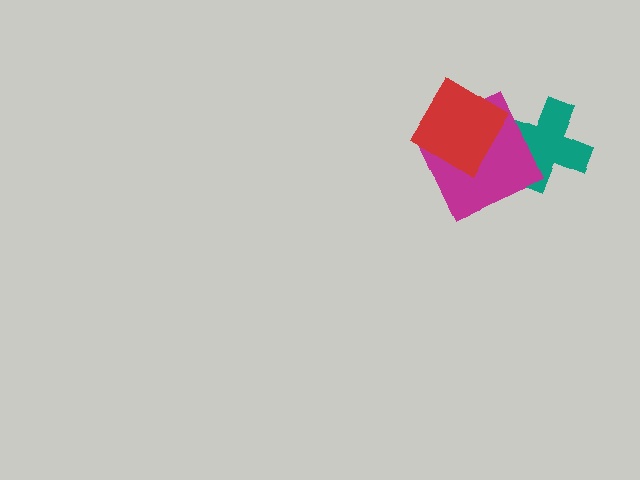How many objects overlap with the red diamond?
1 object overlaps with the red diamond.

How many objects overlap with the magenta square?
2 objects overlap with the magenta square.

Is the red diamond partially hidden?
No, no other shape covers it.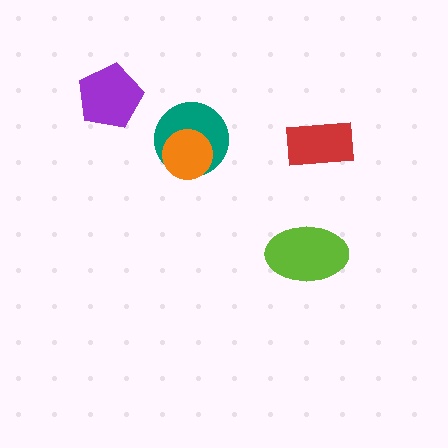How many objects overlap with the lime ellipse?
0 objects overlap with the lime ellipse.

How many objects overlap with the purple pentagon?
0 objects overlap with the purple pentagon.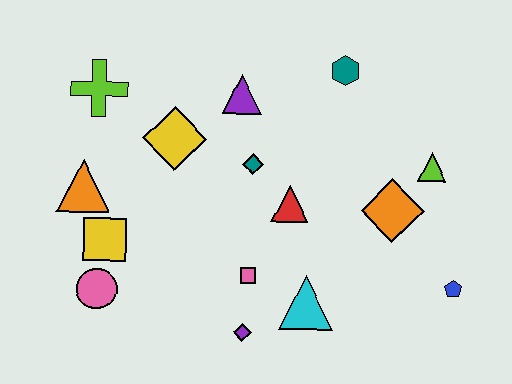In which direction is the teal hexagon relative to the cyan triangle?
The teal hexagon is above the cyan triangle.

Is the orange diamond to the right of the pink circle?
Yes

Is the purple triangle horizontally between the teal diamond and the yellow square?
Yes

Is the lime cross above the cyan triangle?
Yes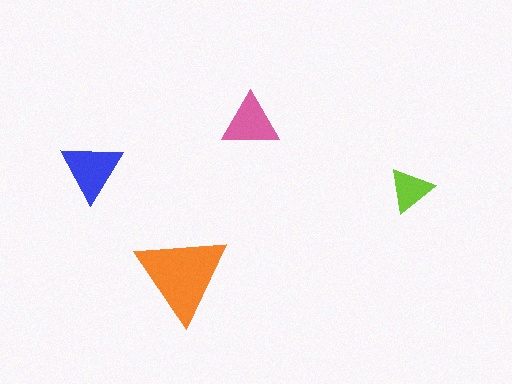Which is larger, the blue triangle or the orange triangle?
The orange one.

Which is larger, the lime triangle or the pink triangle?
The pink one.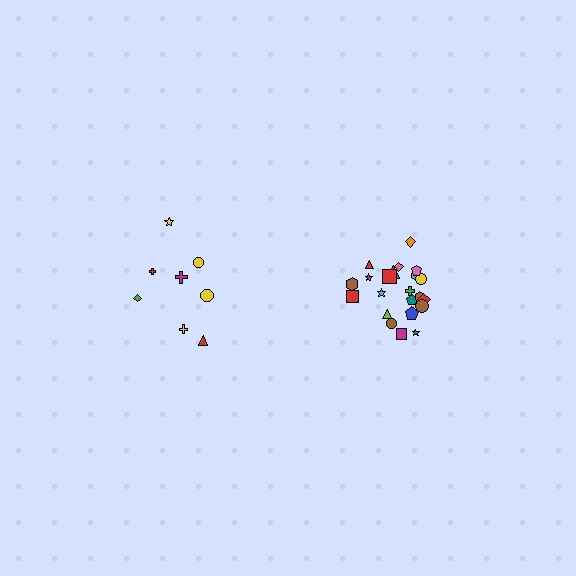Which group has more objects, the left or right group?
The right group.